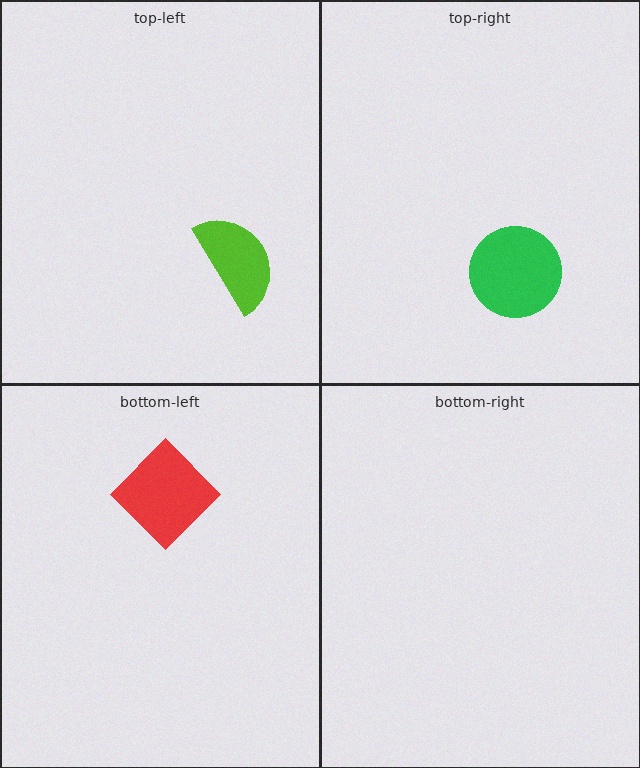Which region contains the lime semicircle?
The top-left region.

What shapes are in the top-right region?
The green circle.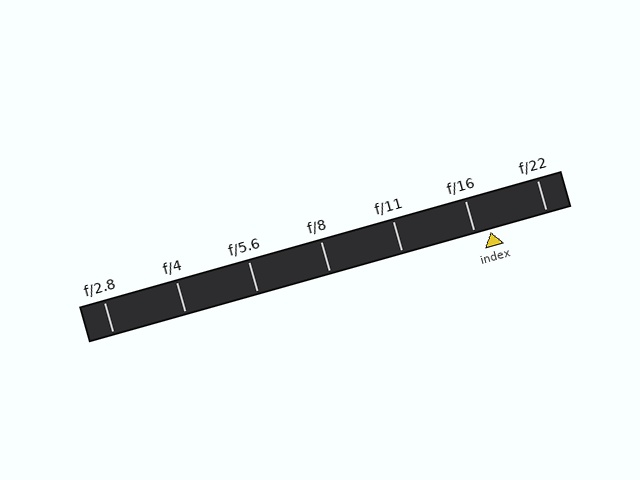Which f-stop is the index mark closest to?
The index mark is closest to f/16.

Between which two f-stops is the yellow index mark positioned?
The index mark is between f/16 and f/22.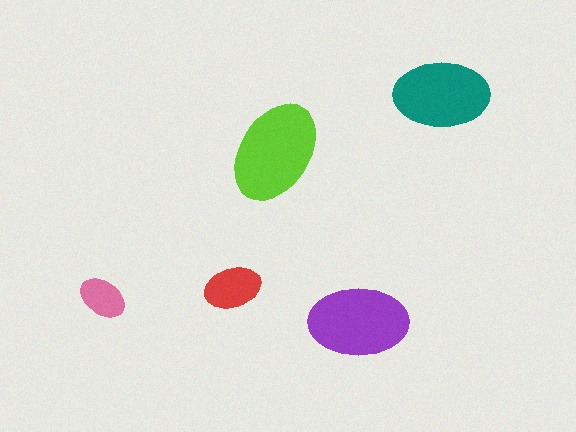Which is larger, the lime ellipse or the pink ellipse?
The lime one.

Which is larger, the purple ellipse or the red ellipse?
The purple one.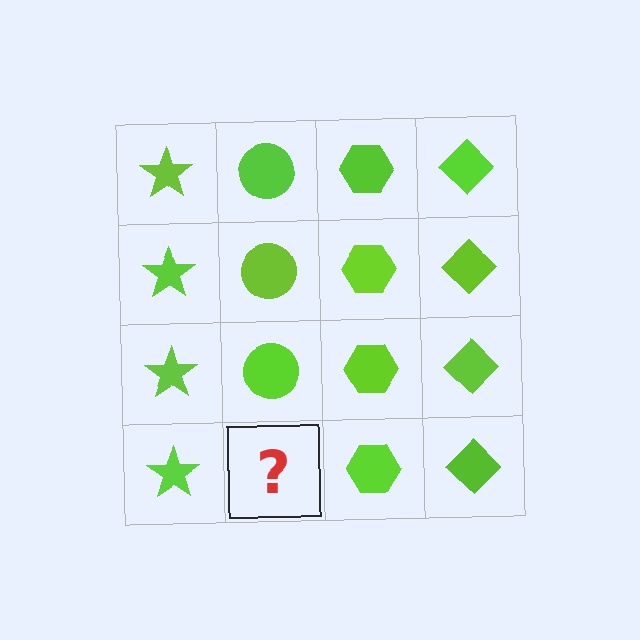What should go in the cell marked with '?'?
The missing cell should contain a lime circle.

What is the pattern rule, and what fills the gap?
The rule is that each column has a consistent shape. The gap should be filled with a lime circle.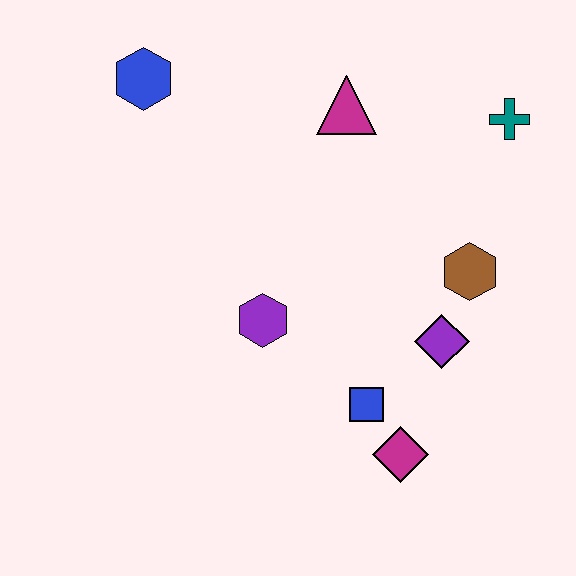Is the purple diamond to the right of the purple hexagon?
Yes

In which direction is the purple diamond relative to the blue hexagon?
The purple diamond is to the right of the blue hexagon.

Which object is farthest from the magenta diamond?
The blue hexagon is farthest from the magenta diamond.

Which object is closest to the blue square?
The magenta diamond is closest to the blue square.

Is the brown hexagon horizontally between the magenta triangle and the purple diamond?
No